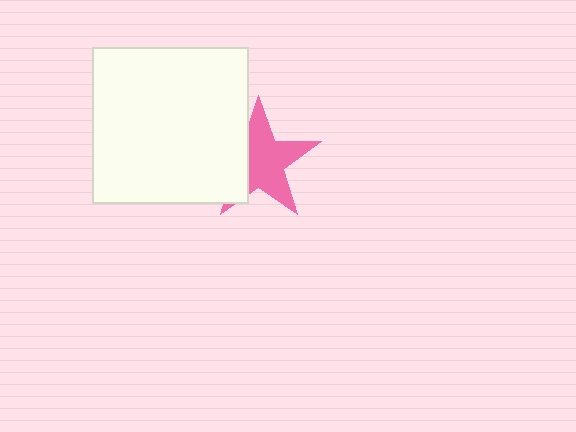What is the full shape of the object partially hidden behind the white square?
The partially hidden object is a pink star.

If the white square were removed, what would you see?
You would see the complete pink star.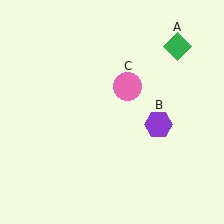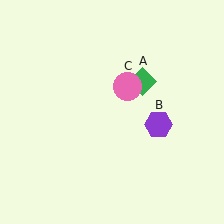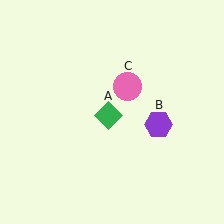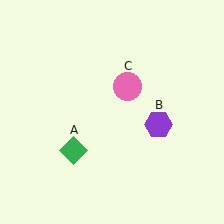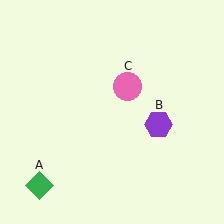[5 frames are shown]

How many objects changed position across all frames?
1 object changed position: green diamond (object A).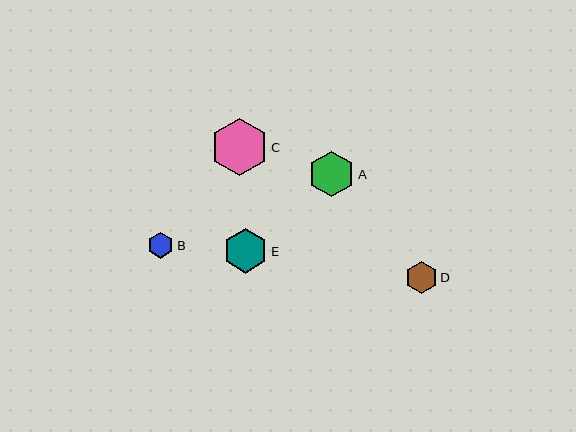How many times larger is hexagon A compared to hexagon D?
Hexagon A is approximately 1.4 times the size of hexagon D.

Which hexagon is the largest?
Hexagon C is the largest with a size of approximately 58 pixels.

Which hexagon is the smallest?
Hexagon B is the smallest with a size of approximately 26 pixels.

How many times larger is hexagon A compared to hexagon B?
Hexagon A is approximately 1.8 times the size of hexagon B.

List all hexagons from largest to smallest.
From largest to smallest: C, A, E, D, B.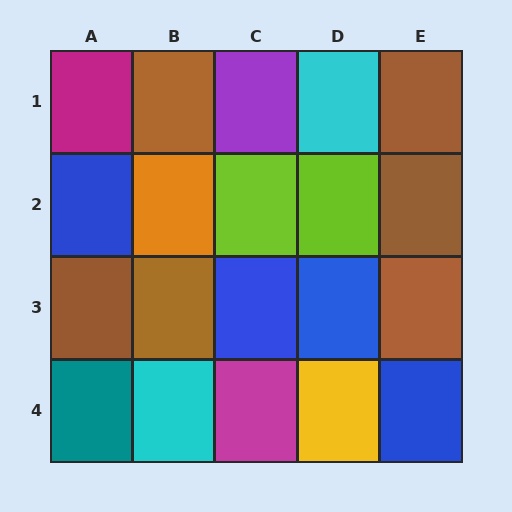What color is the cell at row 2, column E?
Brown.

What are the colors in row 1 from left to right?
Magenta, brown, purple, cyan, brown.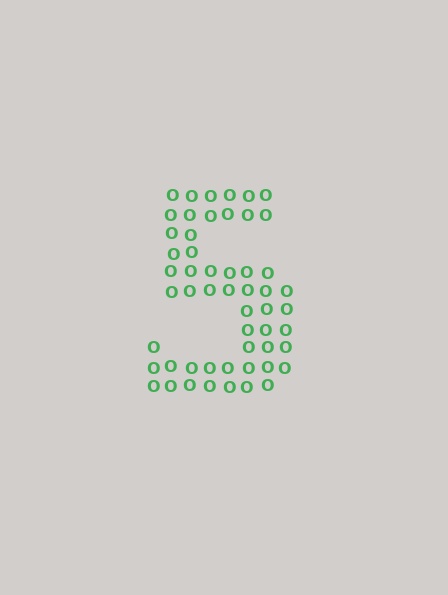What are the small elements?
The small elements are letter O's.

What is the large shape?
The large shape is the digit 5.